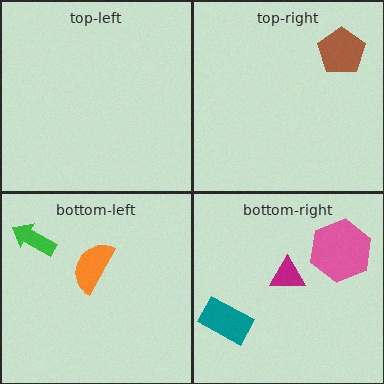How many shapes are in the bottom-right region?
3.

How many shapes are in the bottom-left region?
2.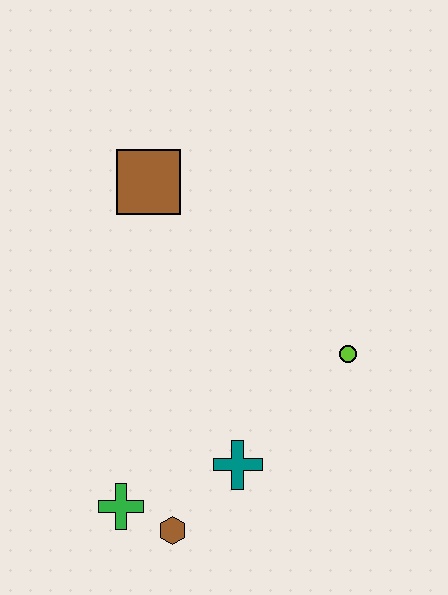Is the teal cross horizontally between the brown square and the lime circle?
Yes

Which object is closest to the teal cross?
The brown hexagon is closest to the teal cross.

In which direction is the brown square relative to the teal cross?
The brown square is above the teal cross.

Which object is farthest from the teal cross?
The brown square is farthest from the teal cross.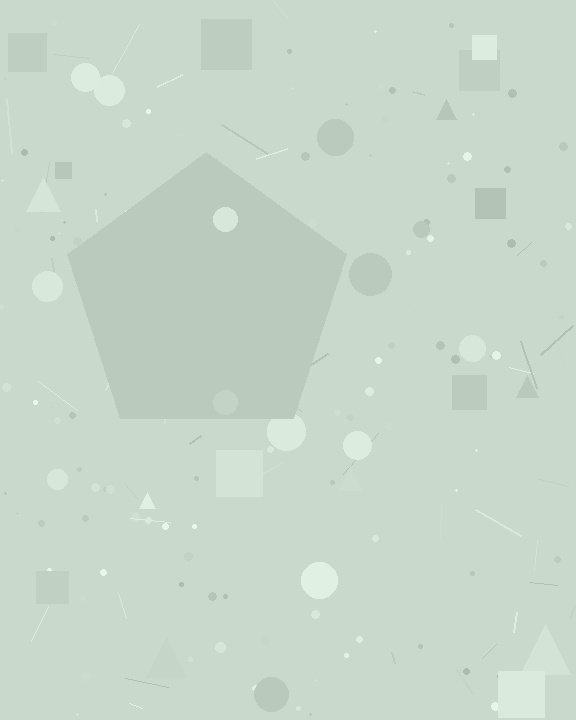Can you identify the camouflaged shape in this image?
The camouflaged shape is a pentagon.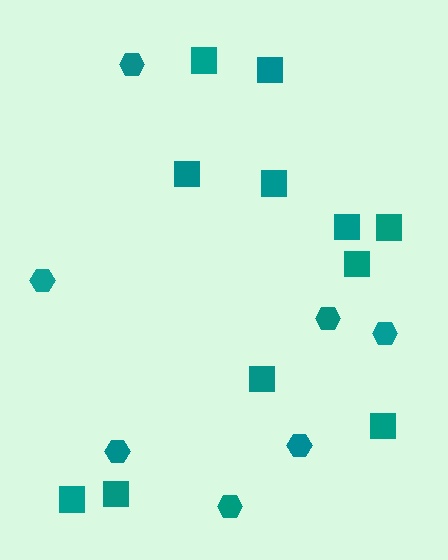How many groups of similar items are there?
There are 2 groups: one group of squares (11) and one group of hexagons (7).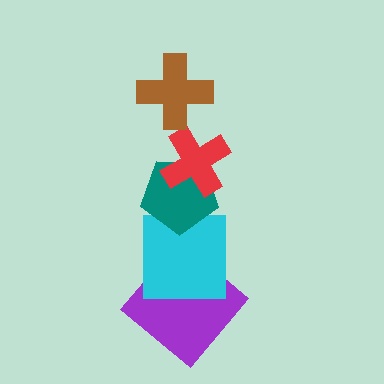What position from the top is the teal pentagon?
The teal pentagon is 3rd from the top.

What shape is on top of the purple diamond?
The cyan square is on top of the purple diamond.